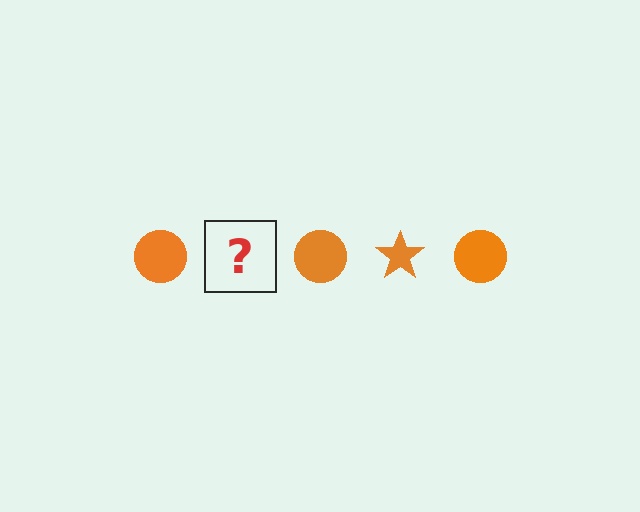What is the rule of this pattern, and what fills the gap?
The rule is that the pattern cycles through circle, star shapes in orange. The gap should be filled with an orange star.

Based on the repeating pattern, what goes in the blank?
The blank should be an orange star.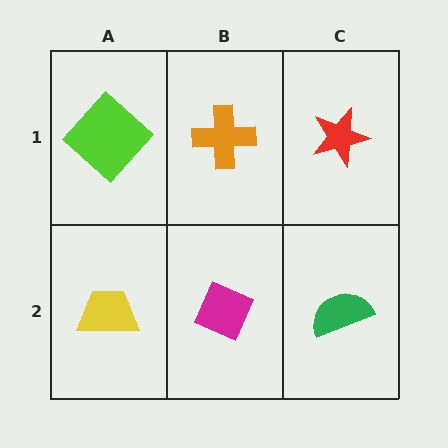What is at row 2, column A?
A yellow trapezoid.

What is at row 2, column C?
A green semicircle.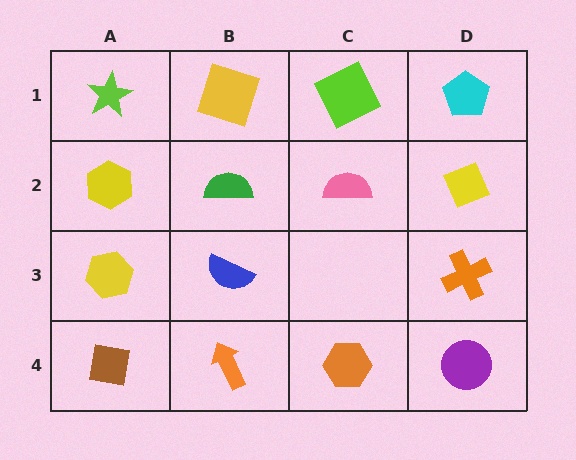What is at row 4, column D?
A purple circle.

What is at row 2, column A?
A yellow hexagon.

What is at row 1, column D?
A cyan pentagon.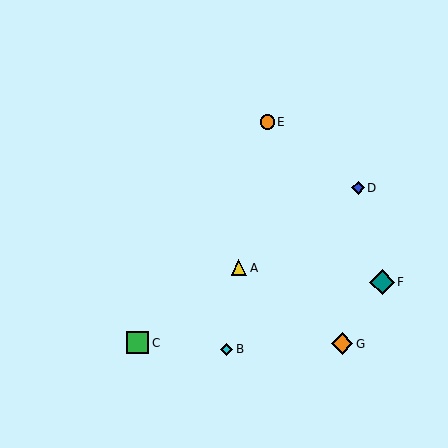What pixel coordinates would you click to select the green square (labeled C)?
Click at (138, 343) to select the green square C.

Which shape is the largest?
The teal diamond (labeled F) is the largest.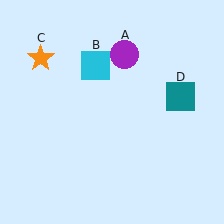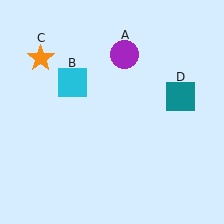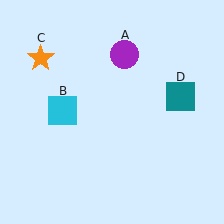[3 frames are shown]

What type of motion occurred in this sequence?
The cyan square (object B) rotated counterclockwise around the center of the scene.